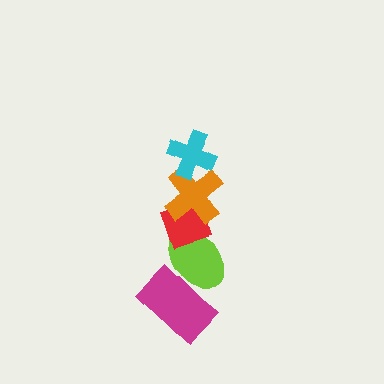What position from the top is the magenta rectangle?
The magenta rectangle is 5th from the top.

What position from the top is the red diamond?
The red diamond is 3rd from the top.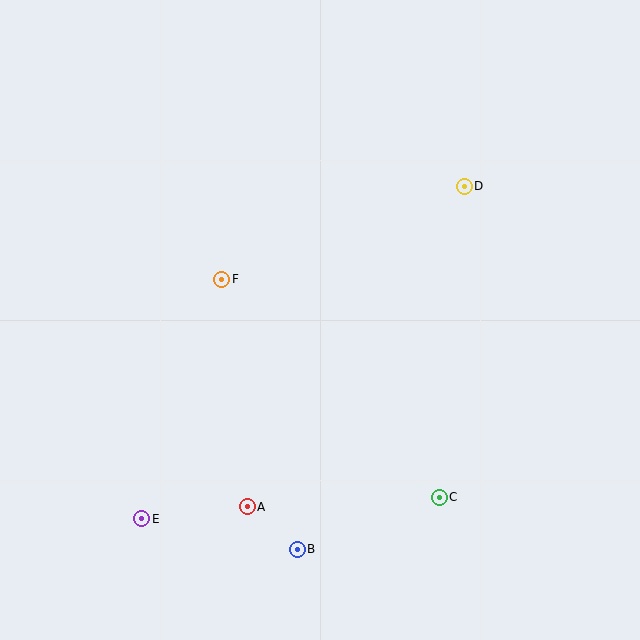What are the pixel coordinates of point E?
Point E is at (142, 519).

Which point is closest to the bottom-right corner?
Point C is closest to the bottom-right corner.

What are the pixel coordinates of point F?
Point F is at (222, 279).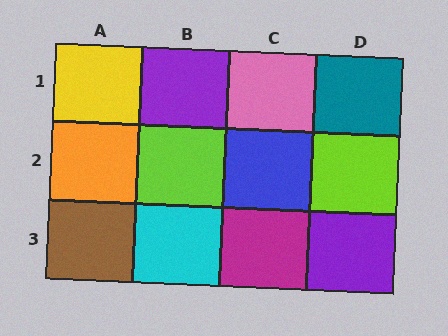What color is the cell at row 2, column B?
Lime.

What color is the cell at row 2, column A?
Orange.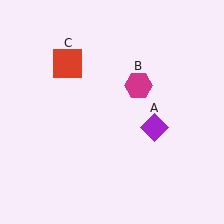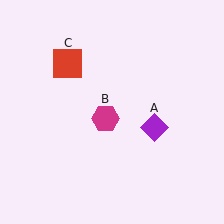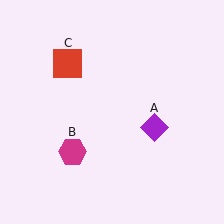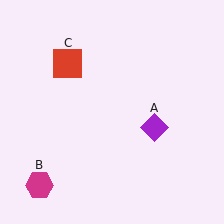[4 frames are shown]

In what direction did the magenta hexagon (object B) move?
The magenta hexagon (object B) moved down and to the left.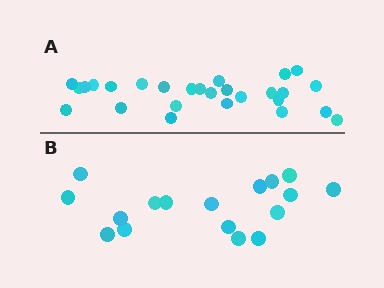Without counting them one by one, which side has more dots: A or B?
Region A (the top region) has more dots.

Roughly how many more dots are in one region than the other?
Region A has roughly 10 or so more dots than region B.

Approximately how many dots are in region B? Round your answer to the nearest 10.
About 20 dots. (The exact count is 17, which rounds to 20.)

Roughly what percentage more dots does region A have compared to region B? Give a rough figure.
About 60% more.